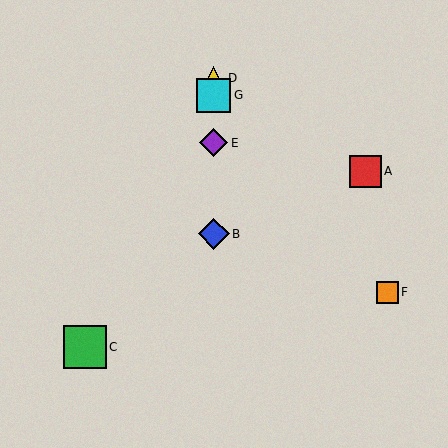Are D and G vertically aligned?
Yes, both are at x≈214.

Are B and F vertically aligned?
No, B is at x≈214 and F is at x≈387.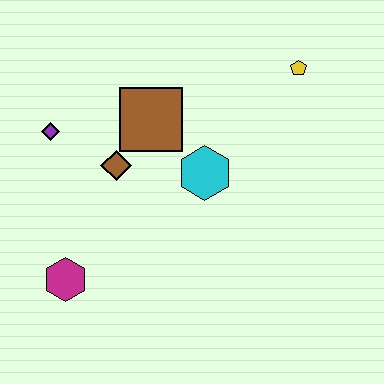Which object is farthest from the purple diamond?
The yellow pentagon is farthest from the purple diamond.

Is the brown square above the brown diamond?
Yes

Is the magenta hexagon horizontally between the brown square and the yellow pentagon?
No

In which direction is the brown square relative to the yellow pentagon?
The brown square is to the left of the yellow pentagon.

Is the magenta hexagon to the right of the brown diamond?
No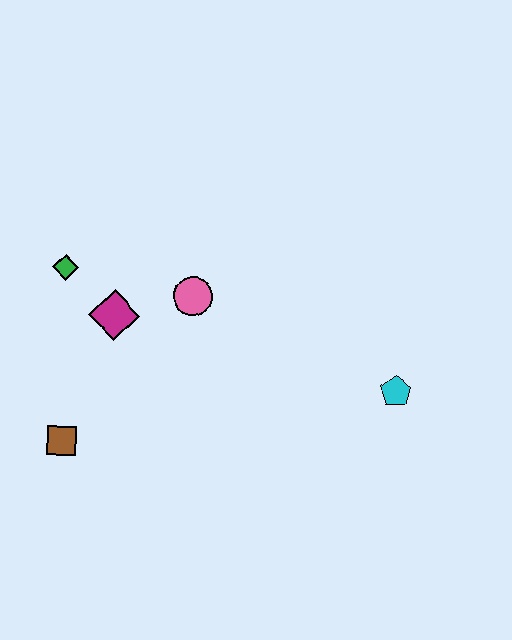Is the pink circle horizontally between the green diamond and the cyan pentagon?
Yes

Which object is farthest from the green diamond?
The cyan pentagon is farthest from the green diamond.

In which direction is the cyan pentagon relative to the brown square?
The cyan pentagon is to the right of the brown square.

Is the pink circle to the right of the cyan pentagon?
No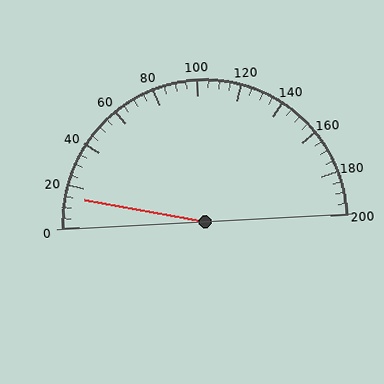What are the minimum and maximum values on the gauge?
The gauge ranges from 0 to 200.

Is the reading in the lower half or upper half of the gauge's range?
The reading is in the lower half of the range (0 to 200).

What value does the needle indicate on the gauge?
The needle indicates approximately 15.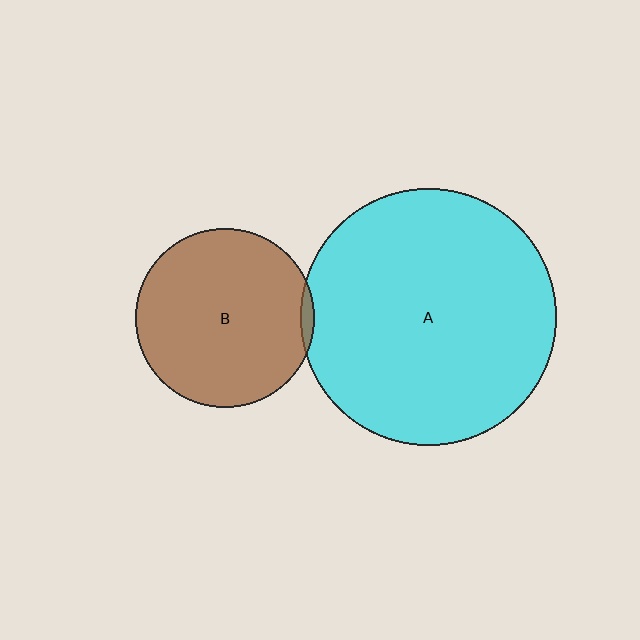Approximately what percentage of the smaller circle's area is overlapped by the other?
Approximately 5%.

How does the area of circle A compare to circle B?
Approximately 2.0 times.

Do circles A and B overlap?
Yes.